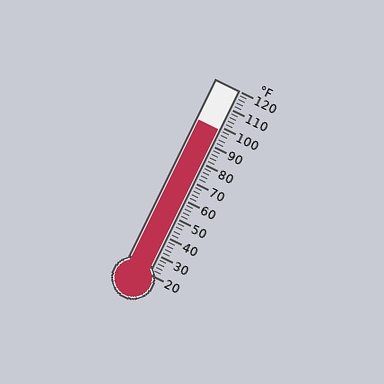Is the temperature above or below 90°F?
The temperature is above 90°F.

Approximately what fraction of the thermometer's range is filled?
The thermometer is filled to approximately 80% of its range.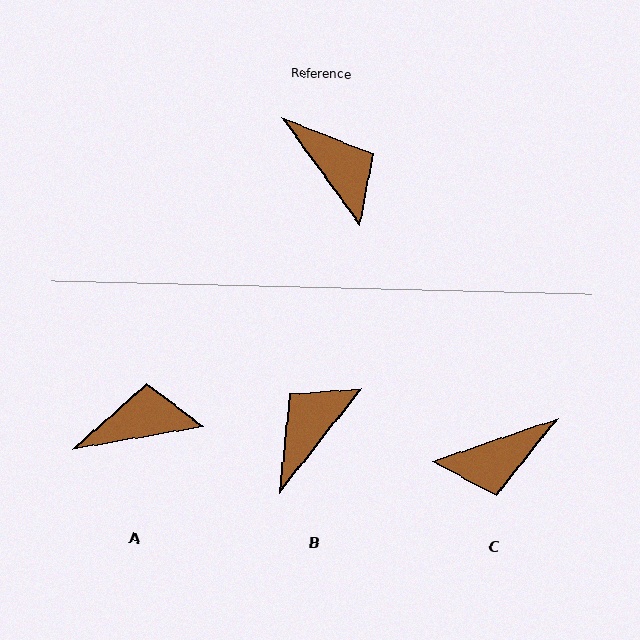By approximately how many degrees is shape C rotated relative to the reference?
Approximately 107 degrees clockwise.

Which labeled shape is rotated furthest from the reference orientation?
C, about 107 degrees away.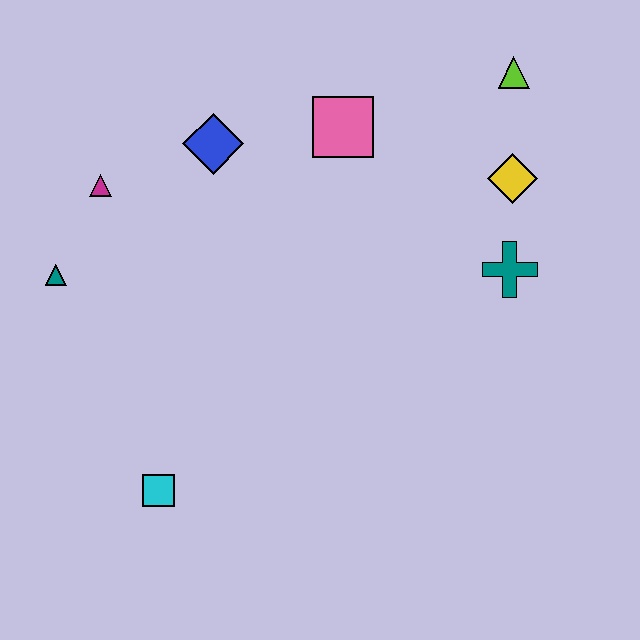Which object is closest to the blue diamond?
The magenta triangle is closest to the blue diamond.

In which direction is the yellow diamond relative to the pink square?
The yellow diamond is to the right of the pink square.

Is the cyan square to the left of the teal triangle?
No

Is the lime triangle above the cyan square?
Yes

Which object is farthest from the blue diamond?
The cyan square is farthest from the blue diamond.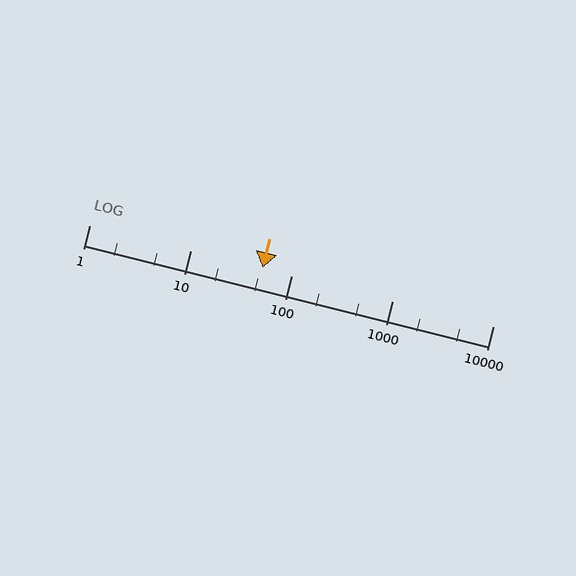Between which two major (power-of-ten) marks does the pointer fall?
The pointer is between 10 and 100.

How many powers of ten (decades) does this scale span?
The scale spans 4 decades, from 1 to 10000.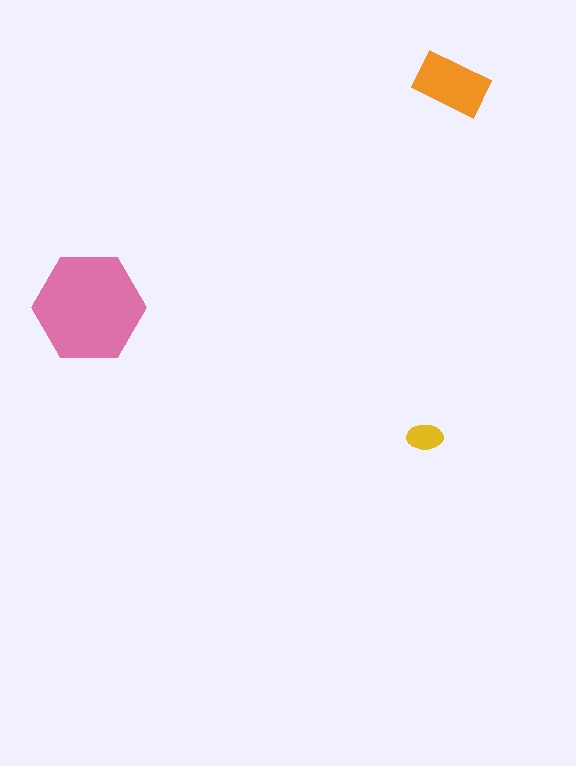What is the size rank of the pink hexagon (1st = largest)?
1st.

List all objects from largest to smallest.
The pink hexagon, the orange rectangle, the yellow ellipse.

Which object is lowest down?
The yellow ellipse is bottommost.